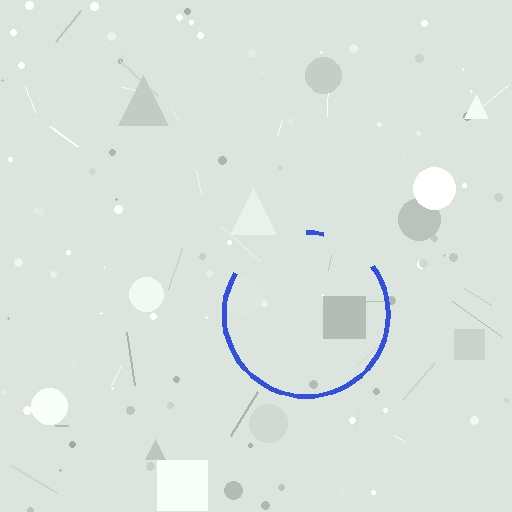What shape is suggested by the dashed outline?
The dashed outline suggests a circle.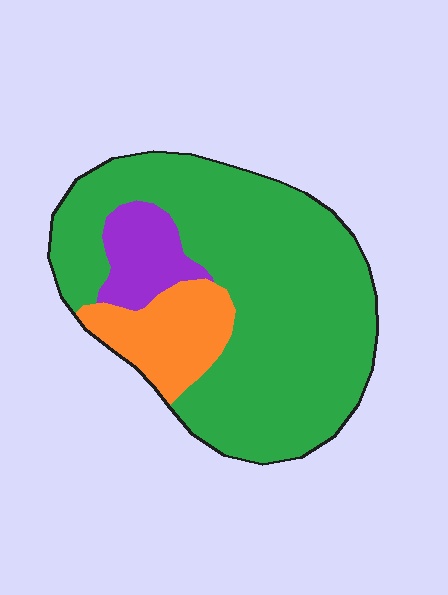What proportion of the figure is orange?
Orange takes up less than a quarter of the figure.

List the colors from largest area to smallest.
From largest to smallest: green, orange, purple.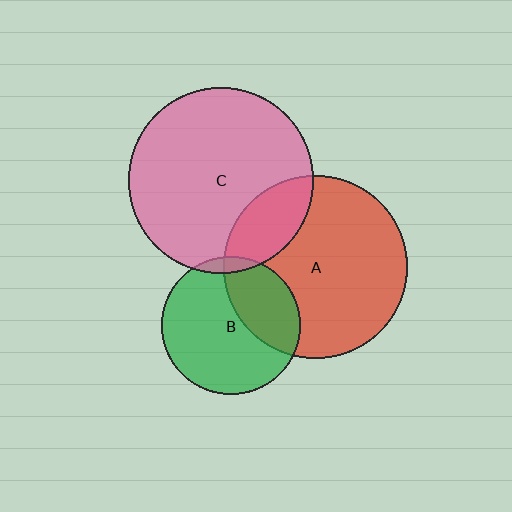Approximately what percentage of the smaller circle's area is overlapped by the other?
Approximately 5%.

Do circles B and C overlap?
Yes.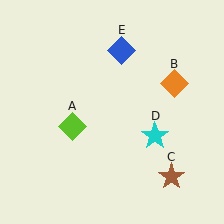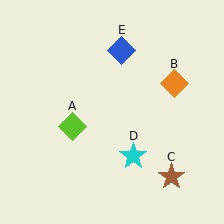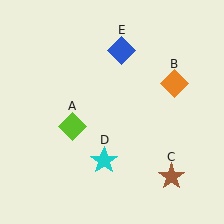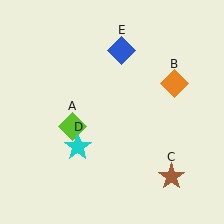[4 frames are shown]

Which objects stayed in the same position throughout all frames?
Lime diamond (object A) and orange diamond (object B) and brown star (object C) and blue diamond (object E) remained stationary.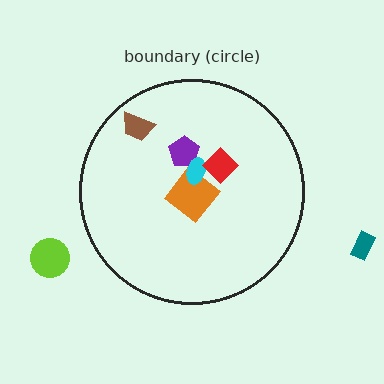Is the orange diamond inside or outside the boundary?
Inside.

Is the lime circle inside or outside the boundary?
Outside.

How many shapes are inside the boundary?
5 inside, 2 outside.